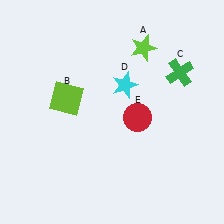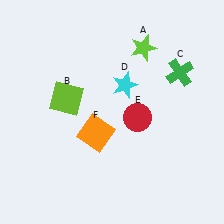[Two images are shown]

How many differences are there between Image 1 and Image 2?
There is 1 difference between the two images.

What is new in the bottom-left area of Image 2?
An orange square (F) was added in the bottom-left area of Image 2.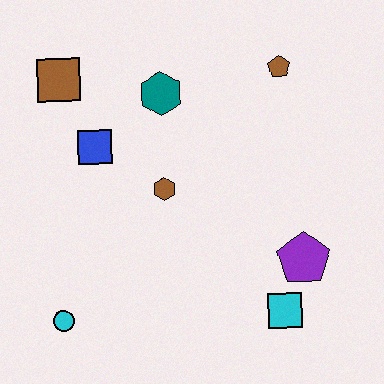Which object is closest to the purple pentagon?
The cyan square is closest to the purple pentagon.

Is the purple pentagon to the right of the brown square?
Yes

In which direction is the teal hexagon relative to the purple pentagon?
The teal hexagon is above the purple pentagon.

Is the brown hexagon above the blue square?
No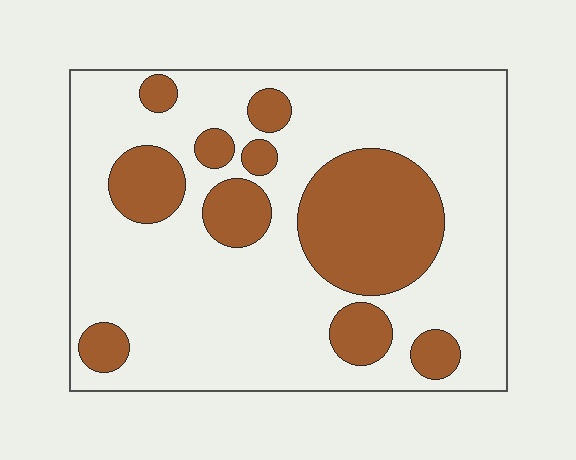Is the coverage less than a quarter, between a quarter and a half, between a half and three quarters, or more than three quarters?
Between a quarter and a half.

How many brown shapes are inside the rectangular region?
10.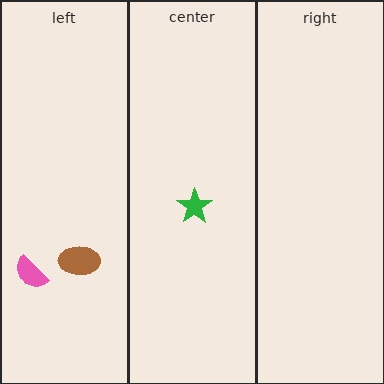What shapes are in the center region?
The green star.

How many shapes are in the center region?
1.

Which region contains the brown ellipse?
The left region.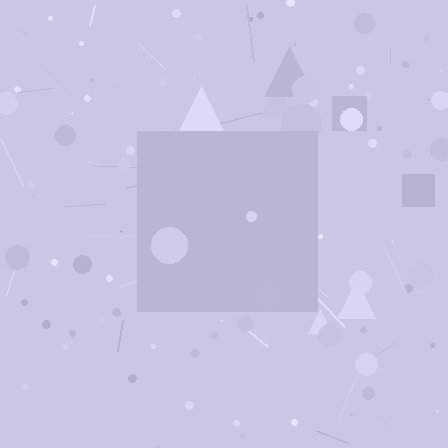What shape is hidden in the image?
A square is hidden in the image.